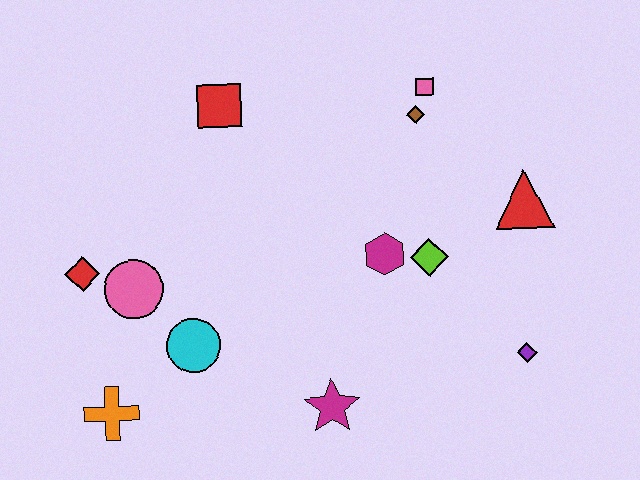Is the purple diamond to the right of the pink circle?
Yes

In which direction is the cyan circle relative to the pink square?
The cyan circle is below the pink square.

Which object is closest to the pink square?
The brown diamond is closest to the pink square.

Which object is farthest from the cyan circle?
The red triangle is farthest from the cyan circle.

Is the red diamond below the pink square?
Yes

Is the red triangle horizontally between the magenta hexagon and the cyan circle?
No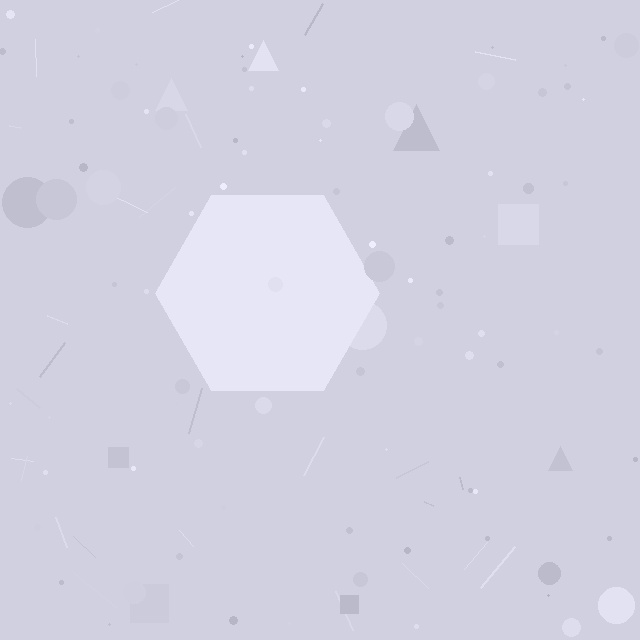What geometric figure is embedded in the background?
A hexagon is embedded in the background.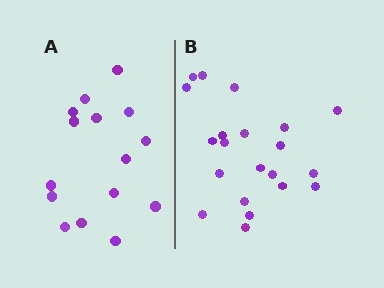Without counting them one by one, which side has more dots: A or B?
Region B (the right region) has more dots.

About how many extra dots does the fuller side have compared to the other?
Region B has about 6 more dots than region A.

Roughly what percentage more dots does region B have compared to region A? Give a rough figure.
About 40% more.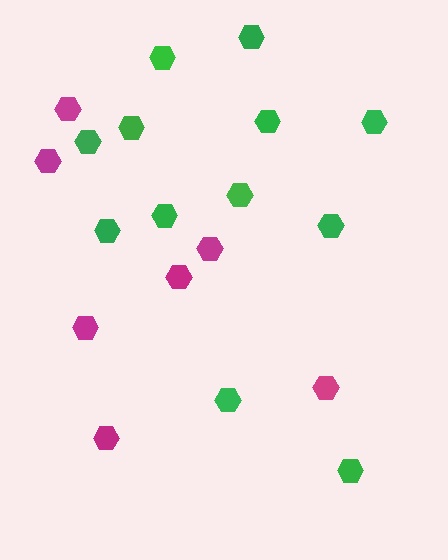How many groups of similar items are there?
There are 2 groups: one group of green hexagons (12) and one group of magenta hexagons (7).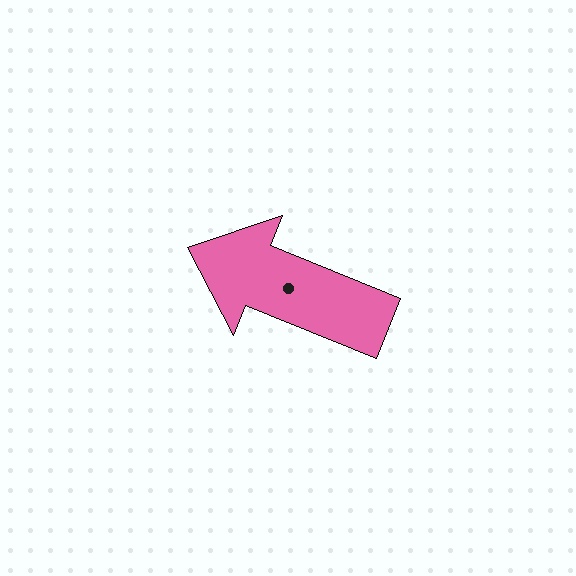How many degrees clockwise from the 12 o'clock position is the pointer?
Approximately 292 degrees.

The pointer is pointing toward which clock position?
Roughly 10 o'clock.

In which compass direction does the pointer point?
West.